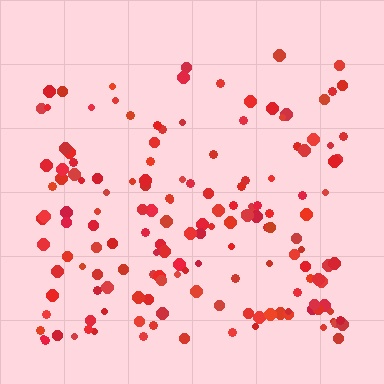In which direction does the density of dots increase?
From top to bottom, with the bottom side densest.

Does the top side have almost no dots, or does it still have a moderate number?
Still a moderate number, just noticeably fewer than the bottom.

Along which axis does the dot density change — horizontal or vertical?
Vertical.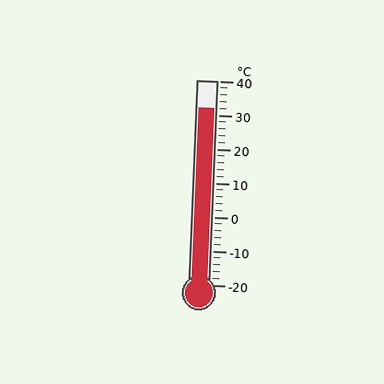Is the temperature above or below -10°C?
The temperature is above -10°C.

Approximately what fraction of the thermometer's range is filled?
The thermometer is filled to approximately 85% of its range.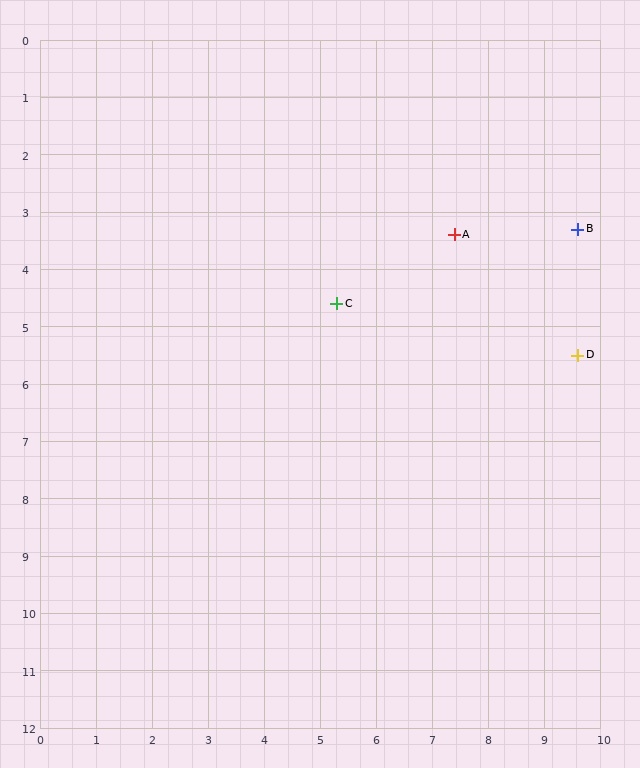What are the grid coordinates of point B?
Point B is at approximately (9.6, 3.3).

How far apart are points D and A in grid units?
Points D and A are about 3.0 grid units apart.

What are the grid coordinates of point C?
Point C is at approximately (5.3, 4.6).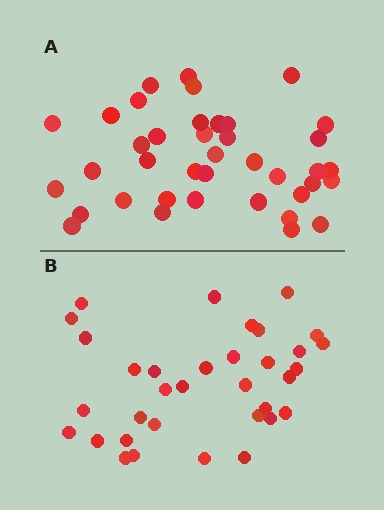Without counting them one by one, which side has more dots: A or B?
Region A (the top region) has more dots.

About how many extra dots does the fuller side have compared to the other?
Region A has about 5 more dots than region B.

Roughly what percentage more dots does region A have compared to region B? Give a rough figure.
About 15% more.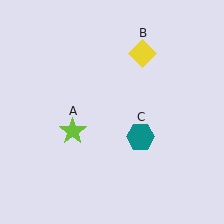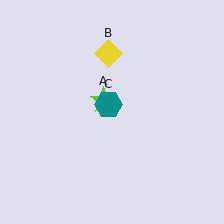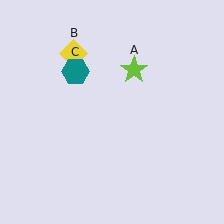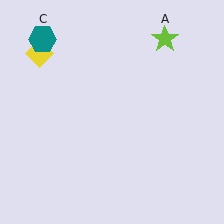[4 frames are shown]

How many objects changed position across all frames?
3 objects changed position: lime star (object A), yellow diamond (object B), teal hexagon (object C).